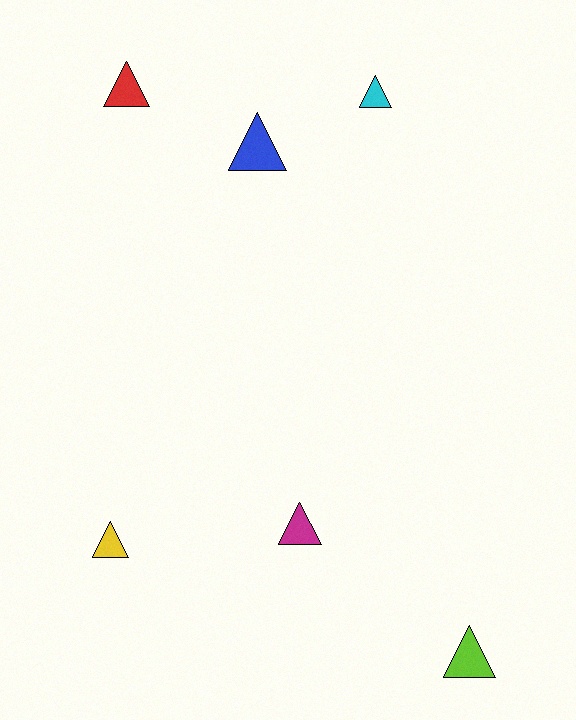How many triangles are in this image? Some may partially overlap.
There are 6 triangles.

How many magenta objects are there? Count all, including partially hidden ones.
There is 1 magenta object.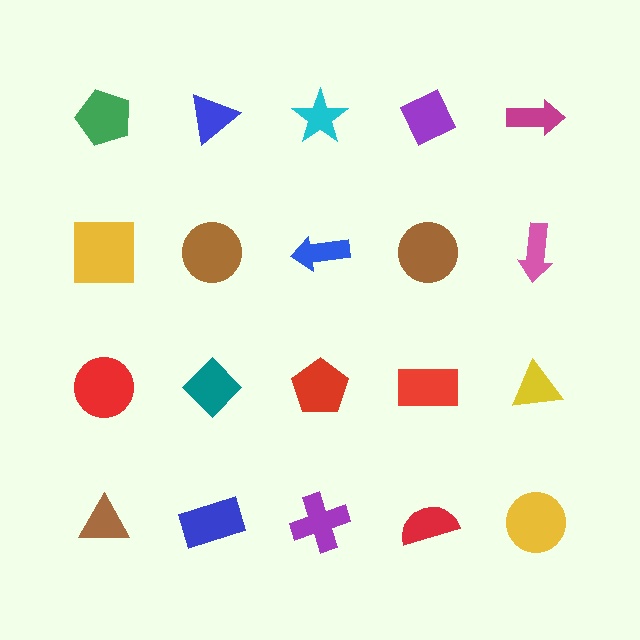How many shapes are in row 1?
5 shapes.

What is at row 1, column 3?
A cyan star.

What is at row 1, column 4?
A purple diamond.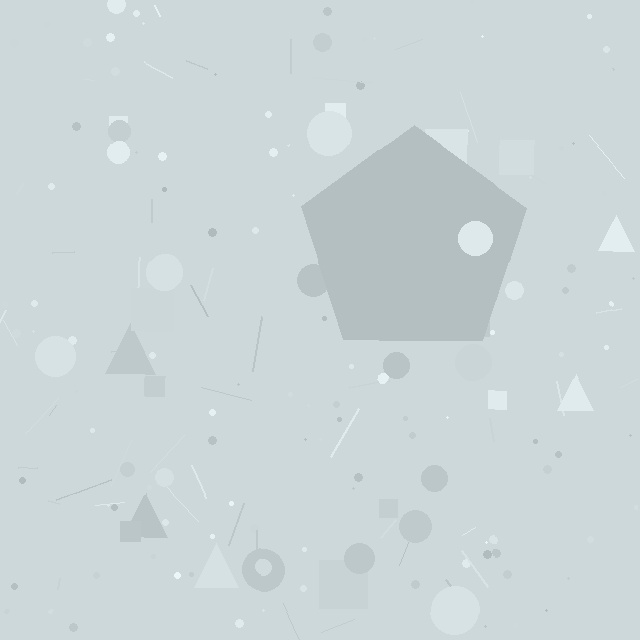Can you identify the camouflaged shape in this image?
The camouflaged shape is a pentagon.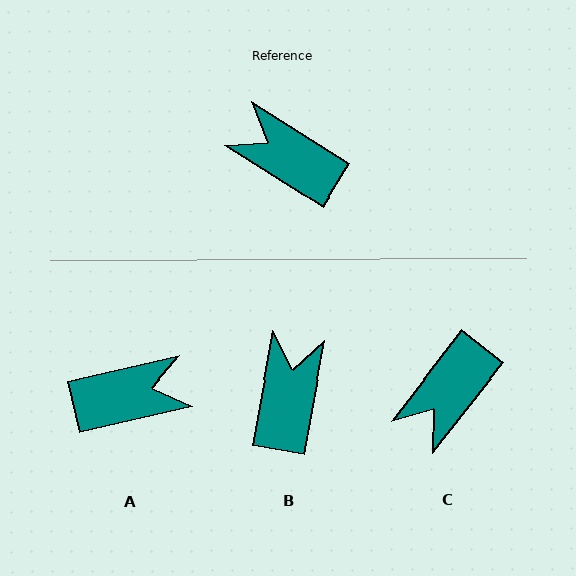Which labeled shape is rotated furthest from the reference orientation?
A, about 135 degrees away.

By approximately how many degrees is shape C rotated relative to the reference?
Approximately 84 degrees counter-clockwise.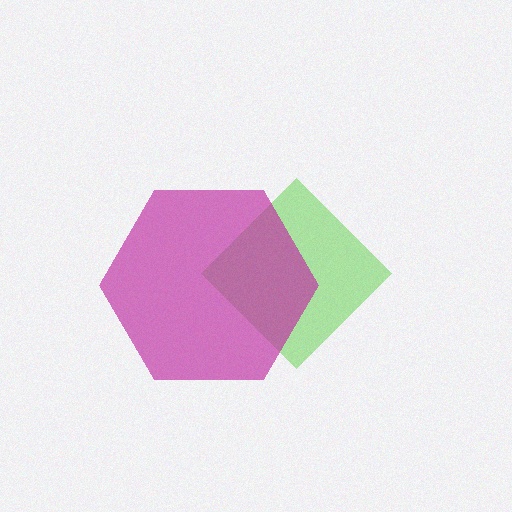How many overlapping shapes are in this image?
There are 2 overlapping shapes in the image.